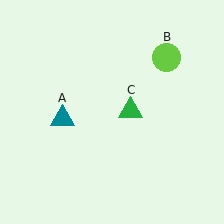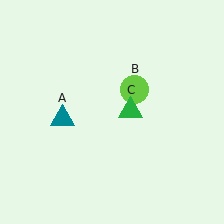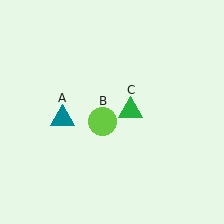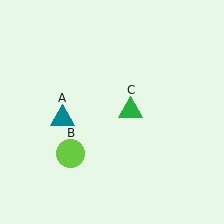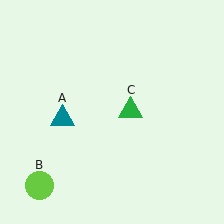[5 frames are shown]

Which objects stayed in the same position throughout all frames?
Teal triangle (object A) and green triangle (object C) remained stationary.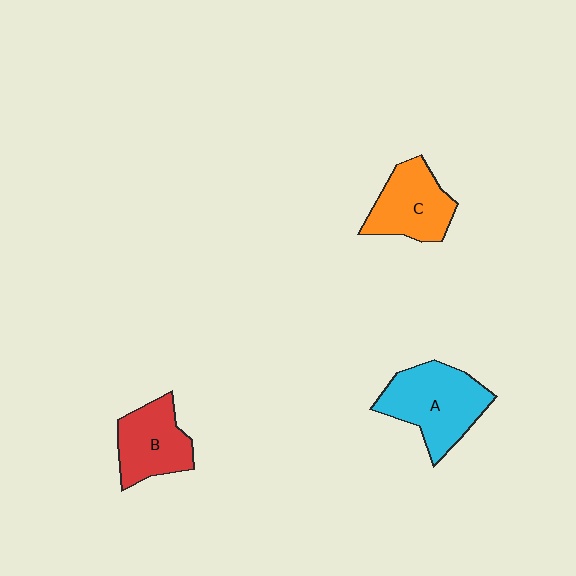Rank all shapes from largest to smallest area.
From largest to smallest: A (cyan), C (orange), B (red).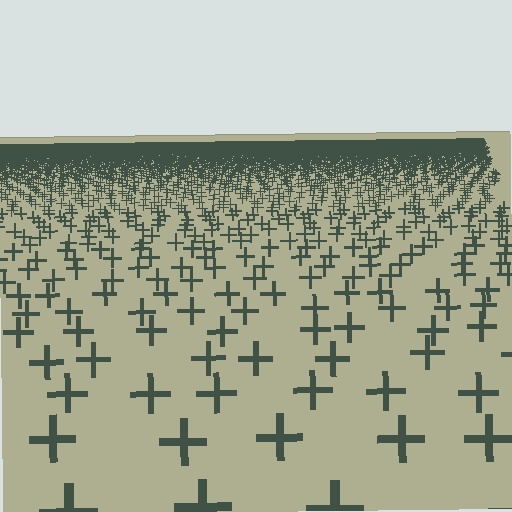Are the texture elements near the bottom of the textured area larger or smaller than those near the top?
Larger. Near the bottom, elements are closer to the viewer and appear at a bigger on-screen size.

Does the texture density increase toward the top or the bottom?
Density increases toward the top.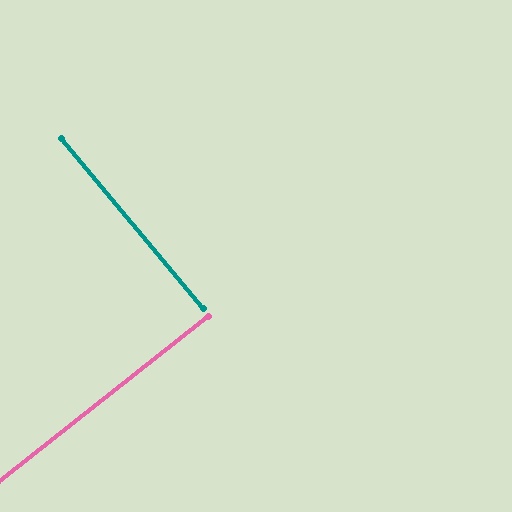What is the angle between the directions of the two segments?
Approximately 88 degrees.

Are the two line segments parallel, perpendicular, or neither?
Perpendicular — they meet at approximately 88°.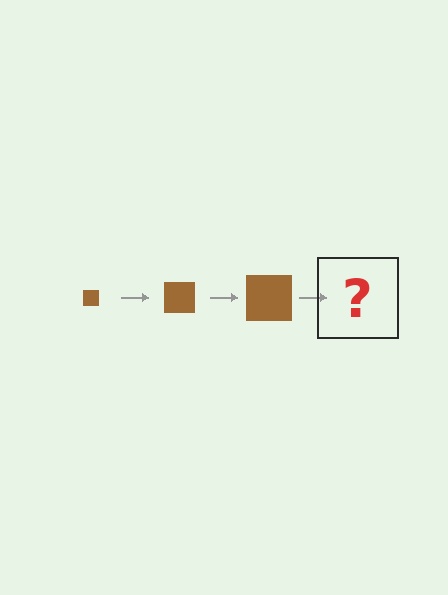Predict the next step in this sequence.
The next step is a brown square, larger than the previous one.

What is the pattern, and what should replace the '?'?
The pattern is that the square gets progressively larger each step. The '?' should be a brown square, larger than the previous one.